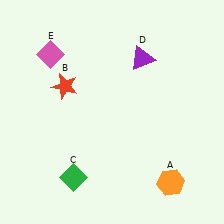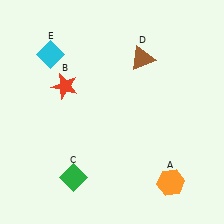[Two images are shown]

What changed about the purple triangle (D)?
In Image 1, D is purple. In Image 2, it changed to brown.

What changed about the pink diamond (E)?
In Image 1, E is pink. In Image 2, it changed to cyan.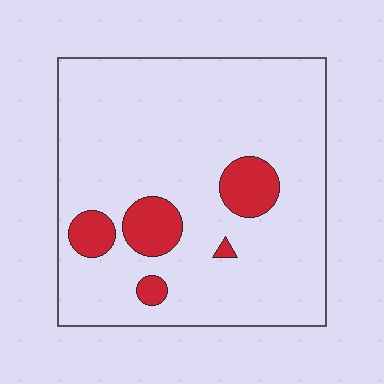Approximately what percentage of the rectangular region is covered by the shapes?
Approximately 10%.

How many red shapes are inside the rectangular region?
5.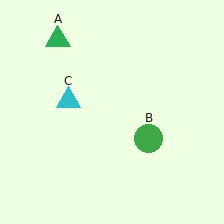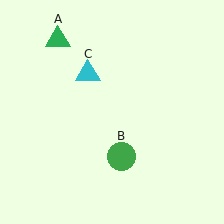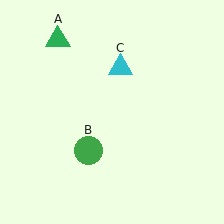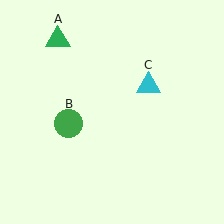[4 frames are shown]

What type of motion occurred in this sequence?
The green circle (object B), cyan triangle (object C) rotated clockwise around the center of the scene.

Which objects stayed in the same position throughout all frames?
Green triangle (object A) remained stationary.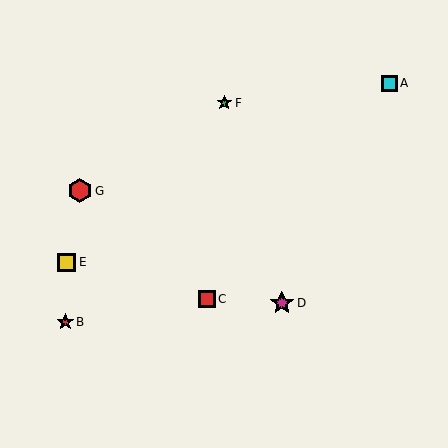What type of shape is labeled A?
Shape A is a cyan square.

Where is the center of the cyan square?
The center of the cyan square is at (389, 83).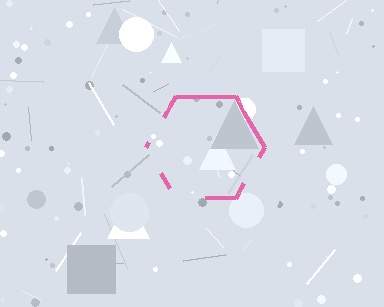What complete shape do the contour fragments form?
The contour fragments form a hexagon.